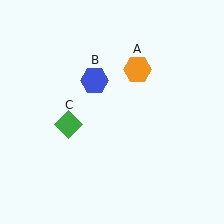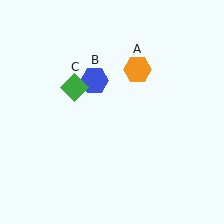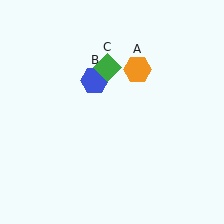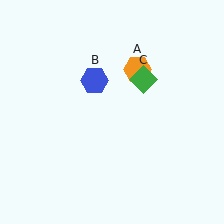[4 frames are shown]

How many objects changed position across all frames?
1 object changed position: green diamond (object C).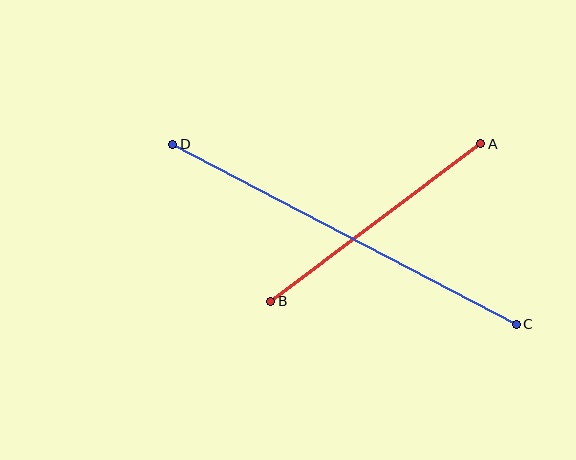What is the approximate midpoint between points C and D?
The midpoint is at approximately (345, 234) pixels.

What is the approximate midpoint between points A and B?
The midpoint is at approximately (376, 223) pixels.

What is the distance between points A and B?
The distance is approximately 263 pixels.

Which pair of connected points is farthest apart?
Points C and D are farthest apart.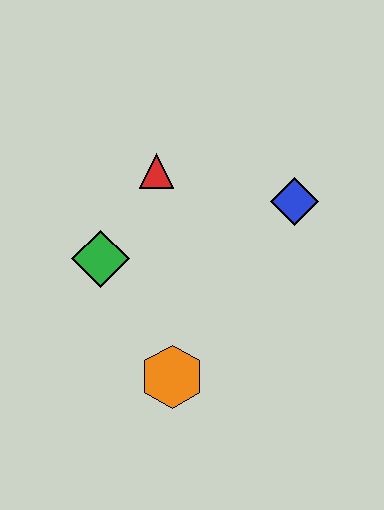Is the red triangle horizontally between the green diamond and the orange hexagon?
Yes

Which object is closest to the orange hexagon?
The green diamond is closest to the orange hexagon.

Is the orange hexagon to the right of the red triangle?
Yes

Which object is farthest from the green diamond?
The blue diamond is farthest from the green diamond.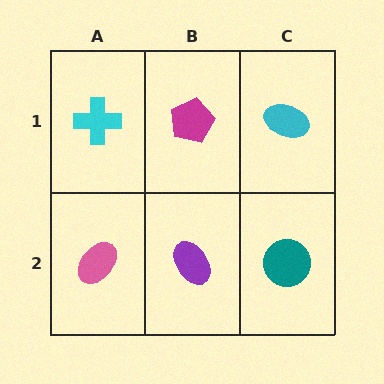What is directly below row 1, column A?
A pink ellipse.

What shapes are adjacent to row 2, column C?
A cyan ellipse (row 1, column C), a purple ellipse (row 2, column B).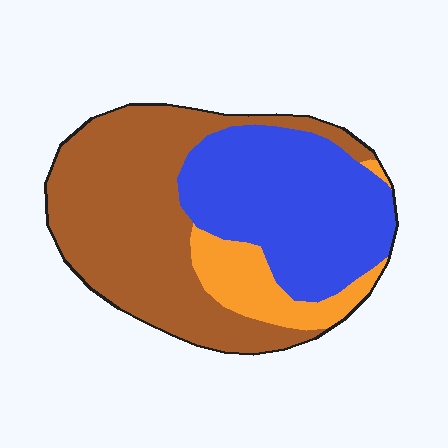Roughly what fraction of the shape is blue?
Blue takes up about three eighths (3/8) of the shape.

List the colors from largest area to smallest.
From largest to smallest: brown, blue, orange.